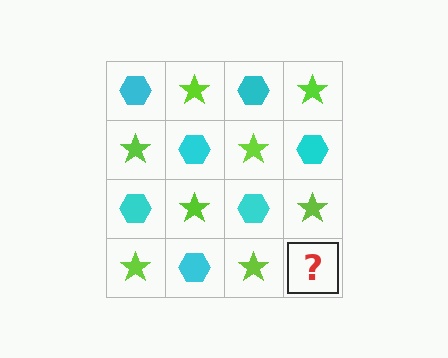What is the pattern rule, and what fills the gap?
The rule is that it alternates cyan hexagon and lime star in a checkerboard pattern. The gap should be filled with a cyan hexagon.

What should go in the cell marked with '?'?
The missing cell should contain a cyan hexagon.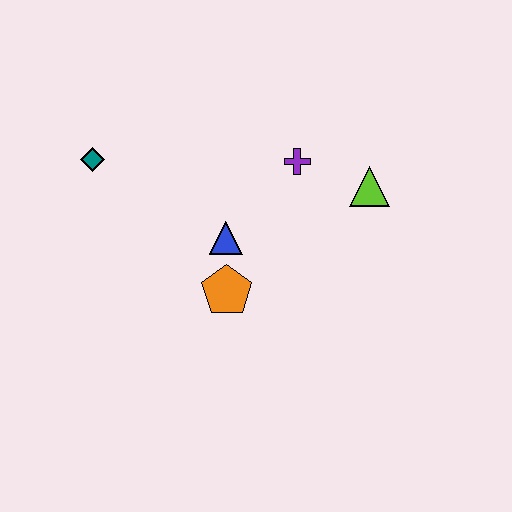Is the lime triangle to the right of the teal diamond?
Yes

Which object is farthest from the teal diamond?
The lime triangle is farthest from the teal diamond.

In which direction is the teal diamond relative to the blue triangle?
The teal diamond is to the left of the blue triangle.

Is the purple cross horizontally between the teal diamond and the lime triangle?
Yes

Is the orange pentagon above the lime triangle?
No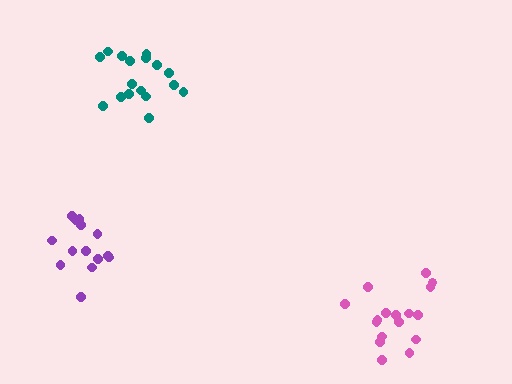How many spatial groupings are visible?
There are 3 spatial groupings.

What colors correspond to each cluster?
The clusters are colored: pink, teal, purple.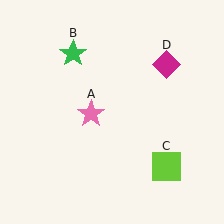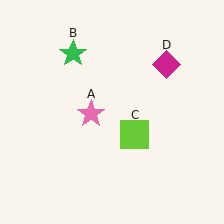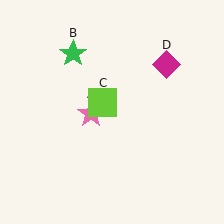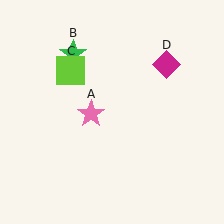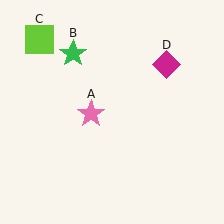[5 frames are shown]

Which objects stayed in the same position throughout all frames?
Pink star (object A) and green star (object B) and magenta diamond (object D) remained stationary.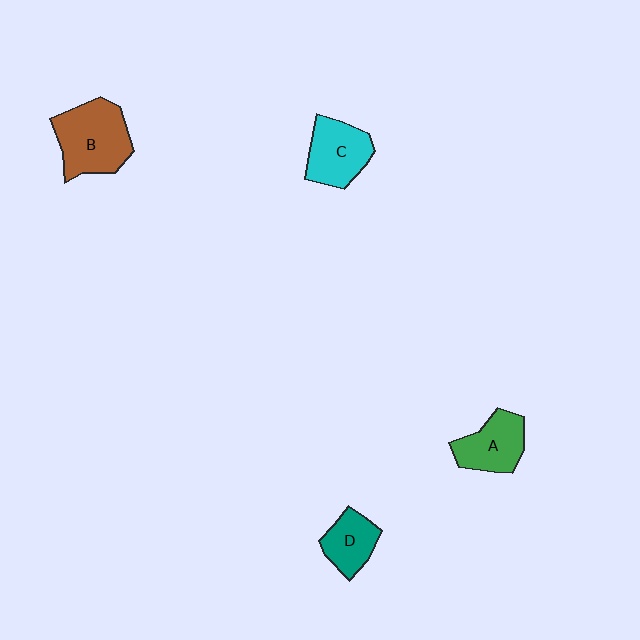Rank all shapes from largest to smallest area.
From largest to smallest: B (brown), C (cyan), A (green), D (teal).